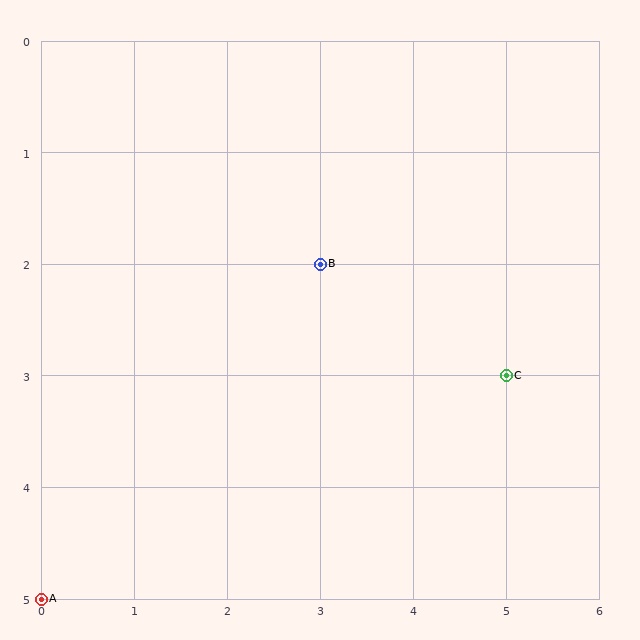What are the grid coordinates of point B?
Point B is at grid coordinates (3, 2).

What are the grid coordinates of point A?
Point A is at grid coordinates (0, 5).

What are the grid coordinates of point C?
Point C is at grid coordinates (5, 3).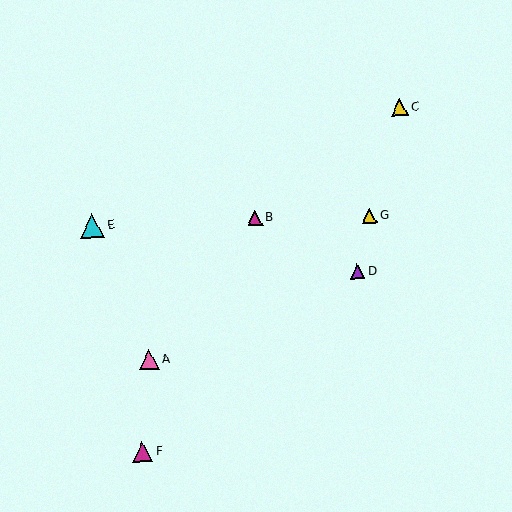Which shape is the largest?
The cyan triangle (labeled E) is the largest.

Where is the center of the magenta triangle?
The center of the magenta triangle is at (143, 451).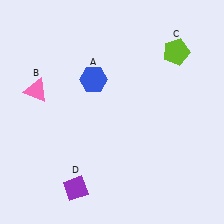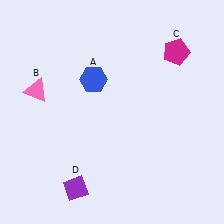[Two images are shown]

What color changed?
The pentagon (C) changed from lime in Image 1 to magenta in Image 2.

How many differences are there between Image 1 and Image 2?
There is 1 difference between the two images.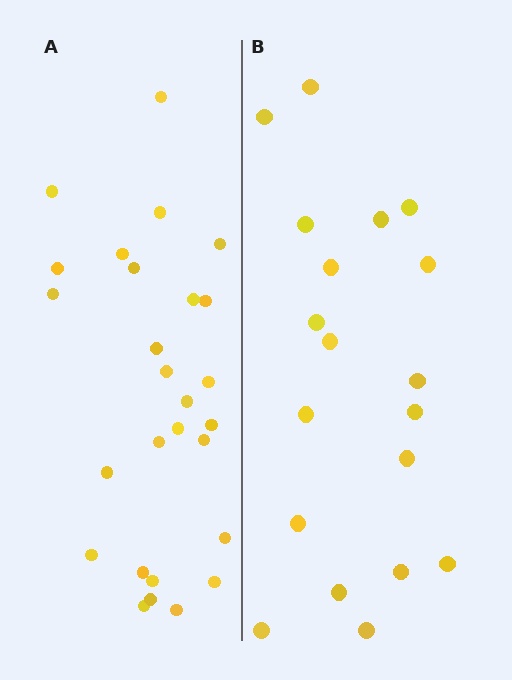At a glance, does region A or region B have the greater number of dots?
Region A (the left region) has more dots.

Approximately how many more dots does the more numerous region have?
Region A has roughly 8 or so more dots than region B.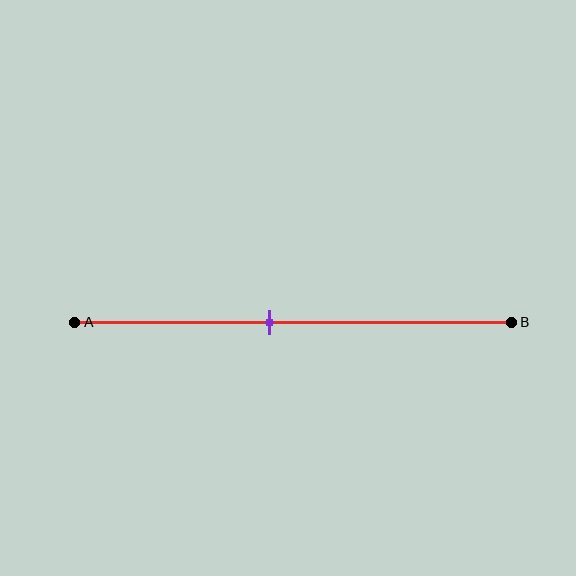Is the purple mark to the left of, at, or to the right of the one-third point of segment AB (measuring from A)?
The purple mark is to the right of the one-third point of segment AB.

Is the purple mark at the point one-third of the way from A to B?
No, the mark is at about 45% from A, not at the 33% one-third point.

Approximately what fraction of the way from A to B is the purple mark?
The purple mark is approximately 45% of the way from A to B.